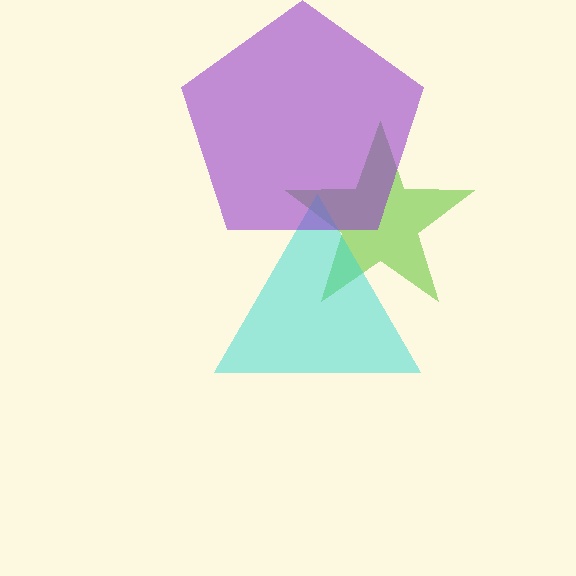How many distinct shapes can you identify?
There are 3 distinct shapes: a lime star, a cyan triangle, a purple pentagon.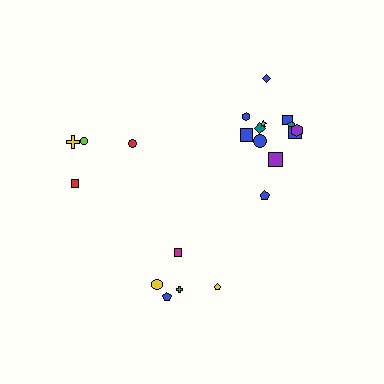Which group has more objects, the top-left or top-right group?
The top-right group.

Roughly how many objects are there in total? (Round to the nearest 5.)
Roughly 20 objects in total.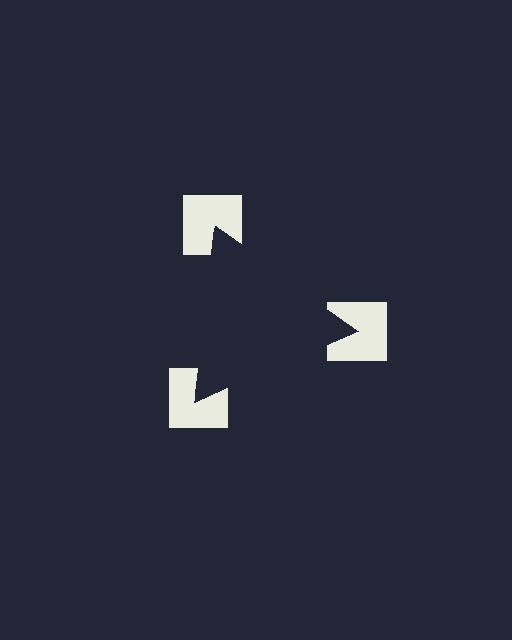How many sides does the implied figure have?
3 sides.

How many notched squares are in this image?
There are 3 — one at each vertex of the illusory triangle.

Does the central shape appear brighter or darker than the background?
It typically appears slightly darker than the background, even though no actual brightness change is drawn.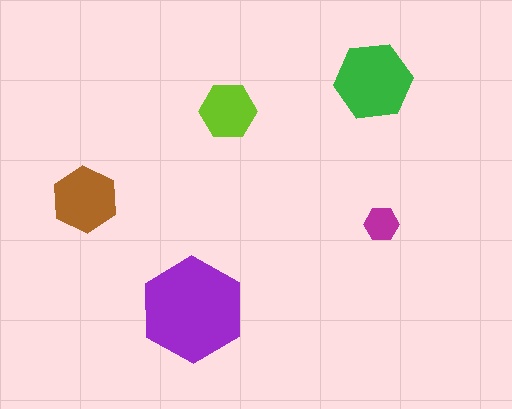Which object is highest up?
The green hexagon is topmost.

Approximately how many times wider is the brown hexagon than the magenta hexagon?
About 2 times wider.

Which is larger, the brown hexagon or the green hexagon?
The green one.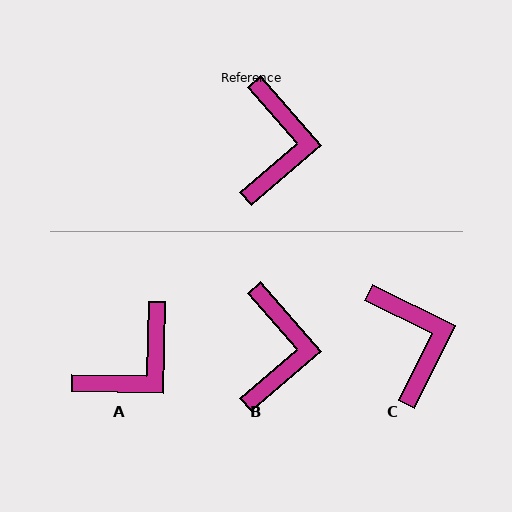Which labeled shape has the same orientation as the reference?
B.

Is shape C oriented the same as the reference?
No, it is off by about 23 degrees.